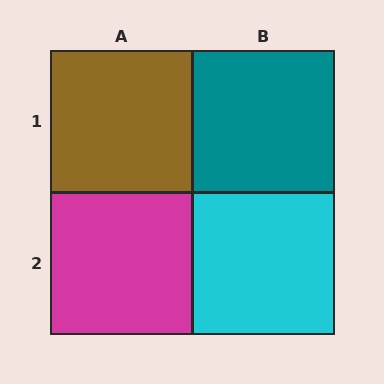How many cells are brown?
1 cell is brown.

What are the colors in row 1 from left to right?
Brown, teal.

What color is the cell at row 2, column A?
Magenta.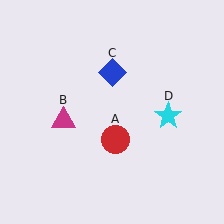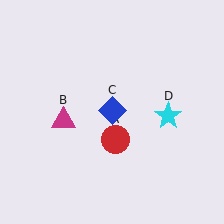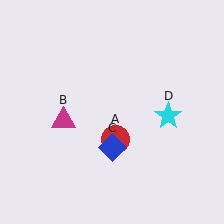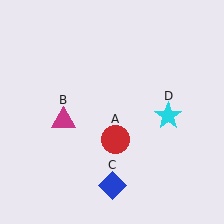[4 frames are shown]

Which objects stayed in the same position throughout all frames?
Red circle (object A) and magenta triangle (object B) and cyan star (object D) remained stationary.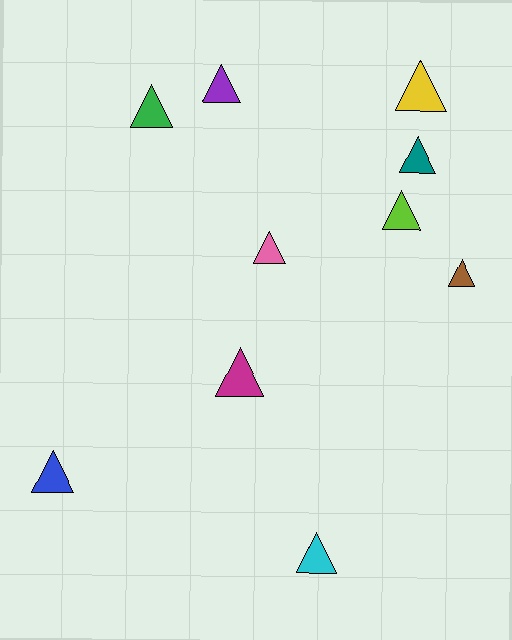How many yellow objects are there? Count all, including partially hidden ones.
There is 1 yellow object.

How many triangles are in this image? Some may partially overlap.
There are 10 triangles.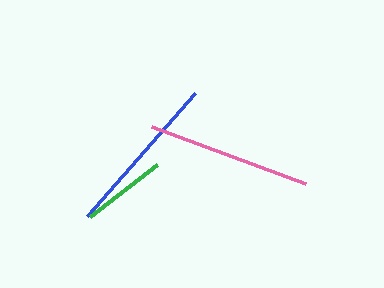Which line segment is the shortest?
The green line is the shortest at approximately 85 pixels.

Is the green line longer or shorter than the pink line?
The pink line is longer than the green line.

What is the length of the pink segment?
The pink segment is approximately 164 pixels long.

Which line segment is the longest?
The pink line is the longest at approximately 164 pixels.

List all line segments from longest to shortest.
From longest to shortest: pink, blue, green.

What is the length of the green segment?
The green segment is approximately 85 pixels long.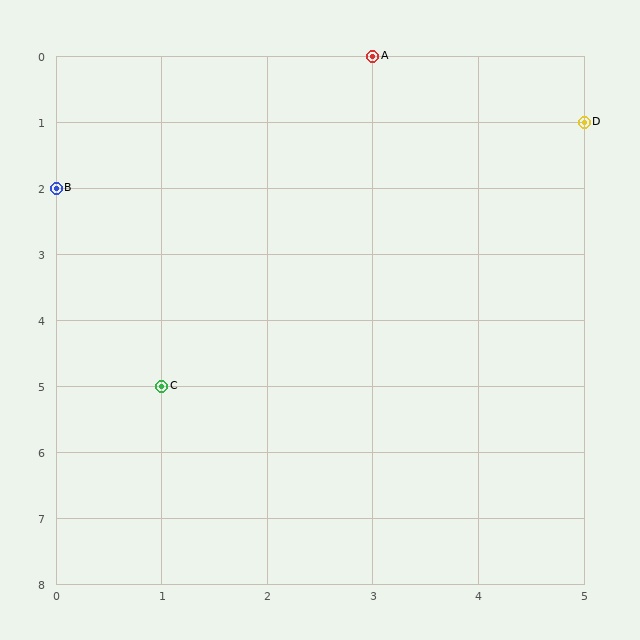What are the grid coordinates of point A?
Point A is at grid coordinates (3, 0).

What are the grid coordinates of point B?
Point B is at grid coordinates (0, 2).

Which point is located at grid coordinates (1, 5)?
Point C is at (1, 5).